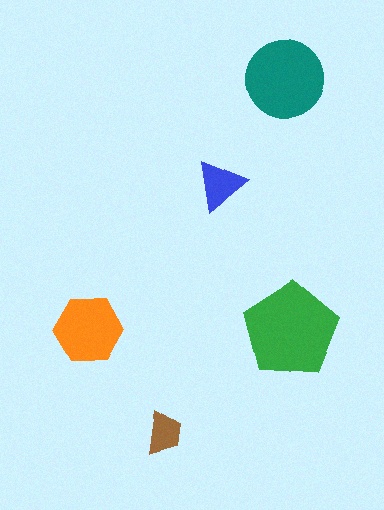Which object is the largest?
The green pentagon.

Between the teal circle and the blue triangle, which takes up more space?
The teal circle.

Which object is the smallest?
The brown trapezoid.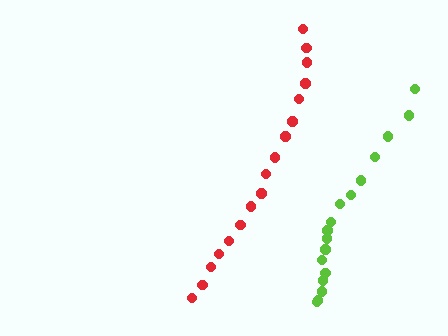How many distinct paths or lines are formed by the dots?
There are 2 distinct paths.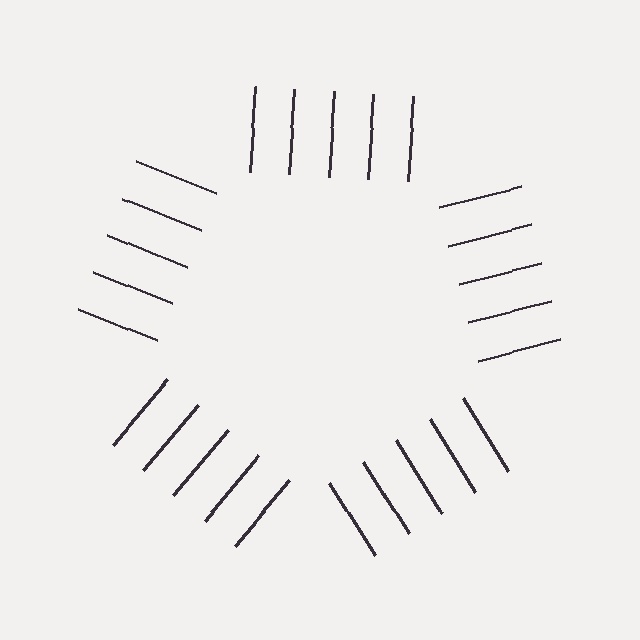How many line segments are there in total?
25 — 5 along each of the 5 edges.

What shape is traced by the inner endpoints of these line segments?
An illusory pentagon — the line segments terminate on its edges but no continuous stroke is drawn.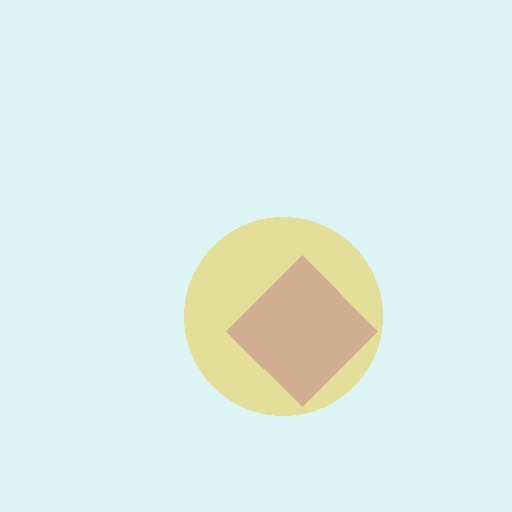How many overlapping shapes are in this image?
There are 2 overlapping shapes in the image.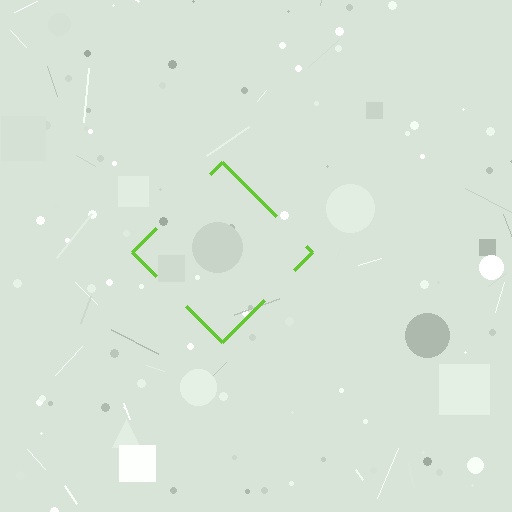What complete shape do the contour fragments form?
The contour fragments form a diamond.